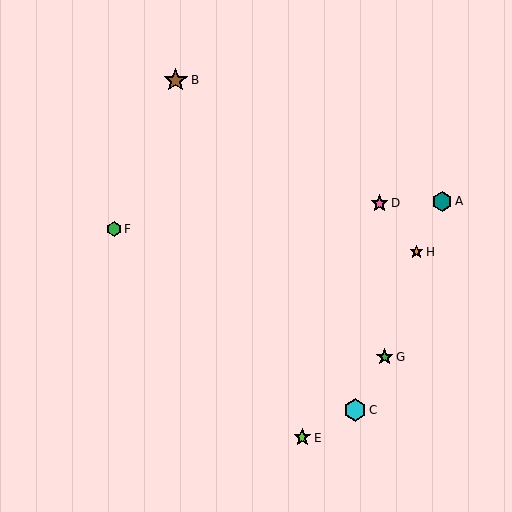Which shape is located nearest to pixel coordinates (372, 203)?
The pink star (labeled D) at (379, 203) is nearest to that location.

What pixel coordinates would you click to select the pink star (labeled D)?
Click at (379, 203) to select the pink star D.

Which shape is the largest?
The brown star (labeled B) is the largest.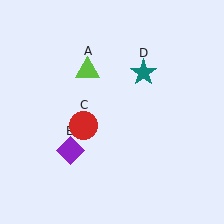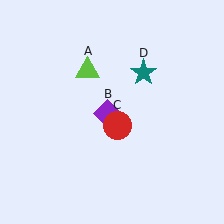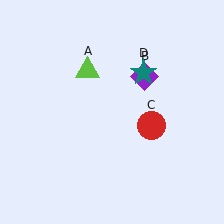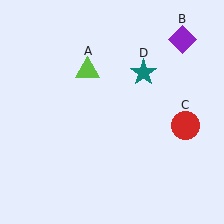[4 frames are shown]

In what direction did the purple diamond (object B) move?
The purple diamond (object B) moved up and to the right.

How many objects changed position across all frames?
2 objects changed position: purple diamond (object B), red circle (object C).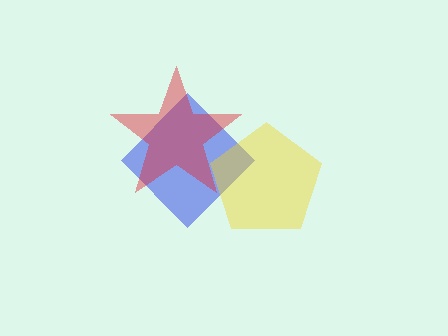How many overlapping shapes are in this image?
There are 3 overlapping shapes in the image.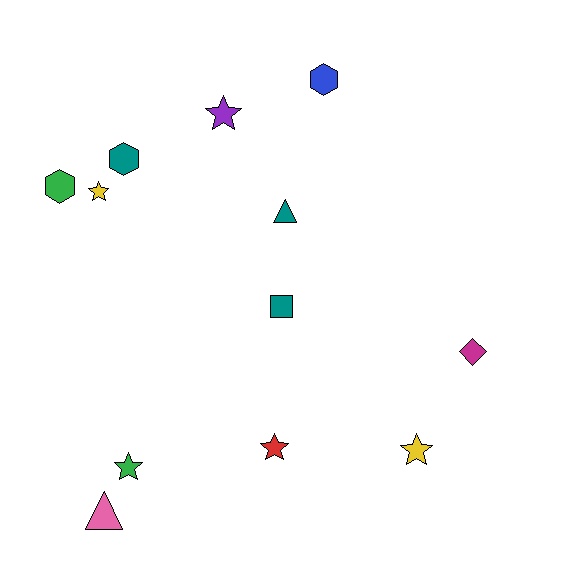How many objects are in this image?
There are 12 objects.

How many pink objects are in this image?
There is 1 pink object.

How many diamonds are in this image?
There is 1 diamond.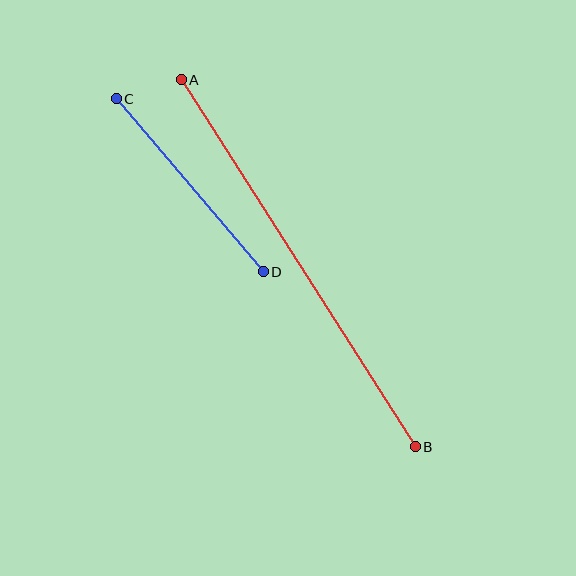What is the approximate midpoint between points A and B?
The midpoint is at approximately (298, 263) pixels.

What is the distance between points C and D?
The distance is approximately 227 pixels.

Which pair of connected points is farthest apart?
Points A and B are farthest apart.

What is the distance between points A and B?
The distance is approximately 435 pixels.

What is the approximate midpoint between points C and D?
The midpoint is at approximately (190, 185) pixels.